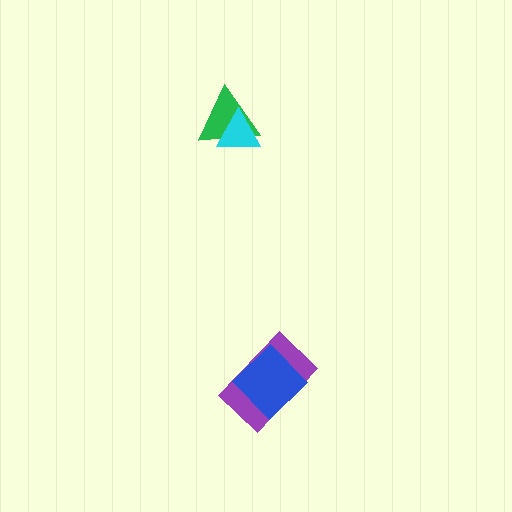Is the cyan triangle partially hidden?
No, no other shape covers it.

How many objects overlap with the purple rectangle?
1 object overlaps with the purple rectangle.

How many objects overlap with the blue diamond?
1 object overlaps with the blue diamond.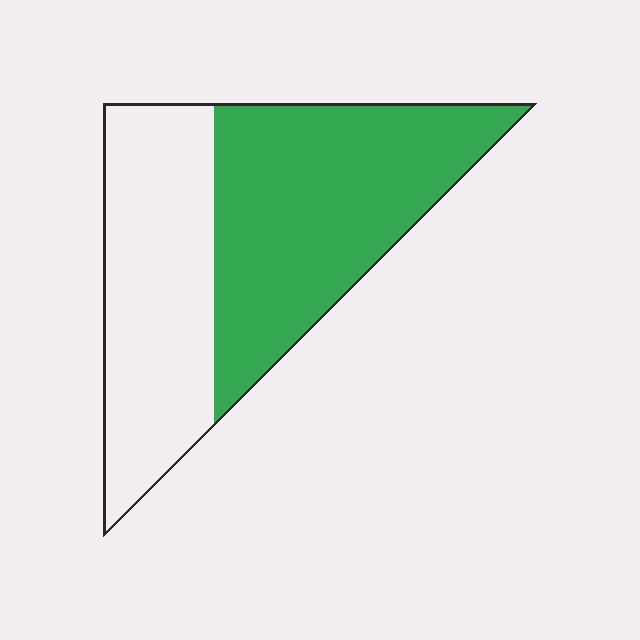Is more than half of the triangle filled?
Yes.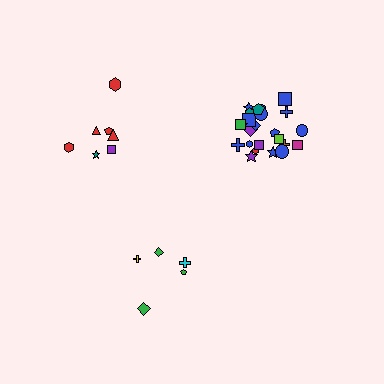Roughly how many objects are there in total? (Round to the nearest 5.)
Roughly 35 objects in total.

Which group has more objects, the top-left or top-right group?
The top-right group.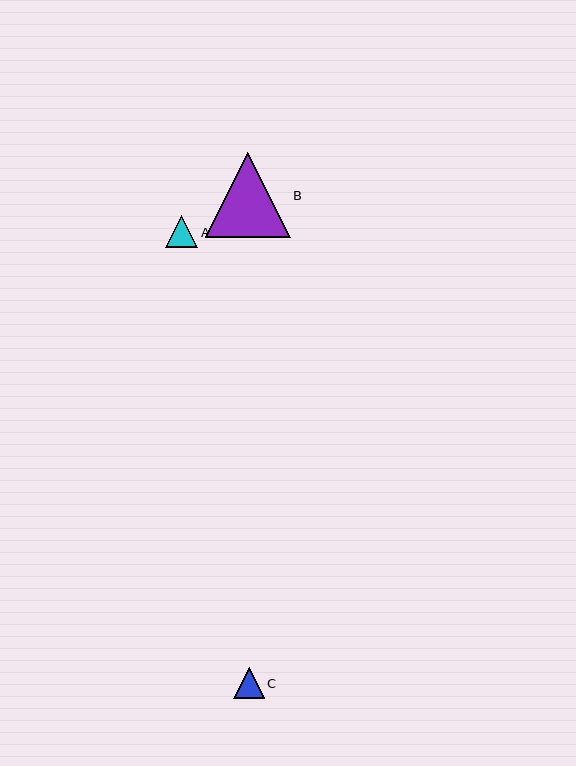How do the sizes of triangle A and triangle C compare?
Triangle A and triangle C are approximately the same size.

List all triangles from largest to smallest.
From largest to smallest: B, A, C.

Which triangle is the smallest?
Triangle C is the smallest with a size of approximately 30 pixels.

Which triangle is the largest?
Triangle B is the largest with a size of approximately 85 pixels.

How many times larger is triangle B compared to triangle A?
Triangle B is approximately 2.7 times the size of triangle A.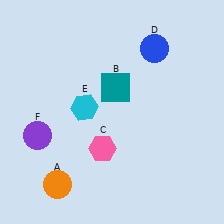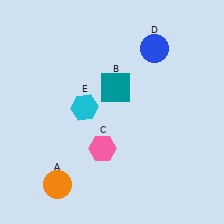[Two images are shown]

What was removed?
The purple circle (F) was removed in Image 2.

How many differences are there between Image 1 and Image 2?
There is 1 difference between the two images.